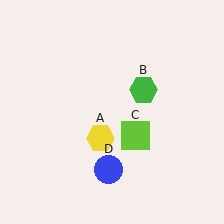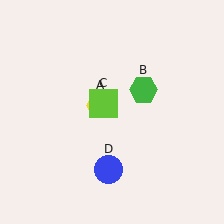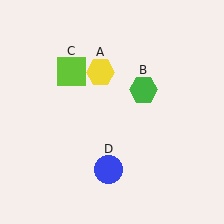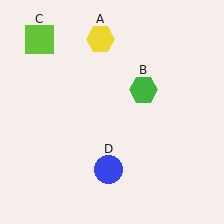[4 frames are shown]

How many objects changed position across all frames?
2 objects changed position: yellow hexagon (object A), lime square (object C).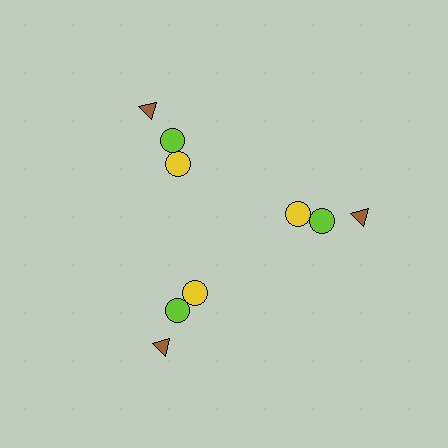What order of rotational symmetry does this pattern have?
This pattern has 3-fold rotational symmetry.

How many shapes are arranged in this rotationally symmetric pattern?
There are 9 shapes, arranged in 3 groups of 3.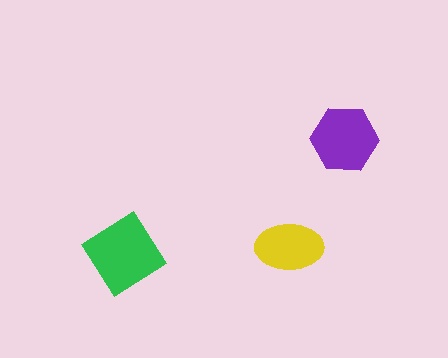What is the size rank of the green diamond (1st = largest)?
1st.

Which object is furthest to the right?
The purple hexagon is rightmost.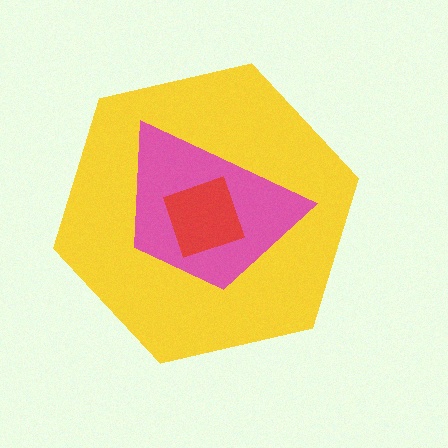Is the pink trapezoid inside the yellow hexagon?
Yes.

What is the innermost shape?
The red diamond.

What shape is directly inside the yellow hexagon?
The pink trapezoid.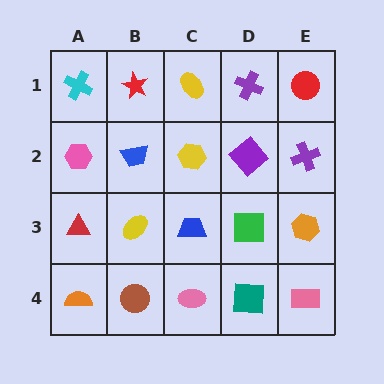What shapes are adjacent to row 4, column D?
A green square (row 3, column D), a pink ellipse (row 4, column C), a pink rectangle (row 4, column E).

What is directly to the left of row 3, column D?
A blue trapezoid.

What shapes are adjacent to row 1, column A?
A pink hexagon (row 2, column A), a red star (row 1, column B).